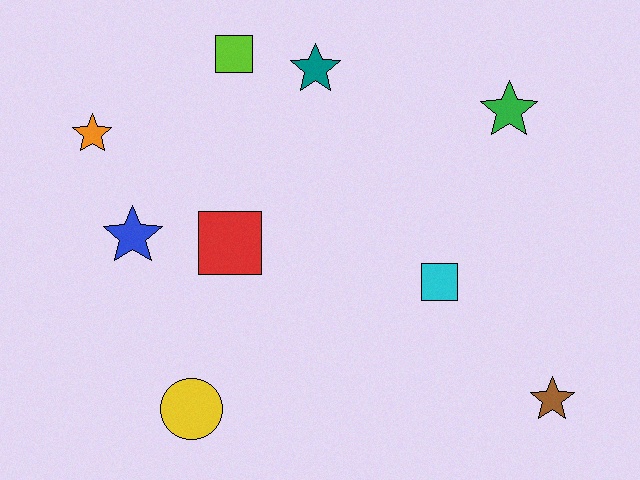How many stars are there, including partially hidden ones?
There are 5 stars.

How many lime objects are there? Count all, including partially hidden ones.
There is 1 lime object.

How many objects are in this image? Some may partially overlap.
There are 9 objects.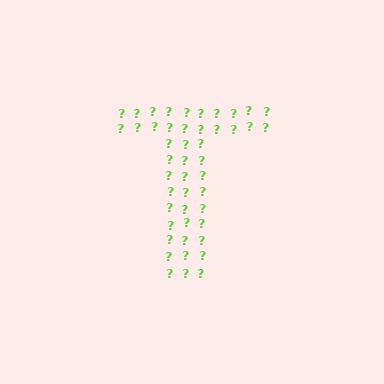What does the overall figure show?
The overall figure shows the letter T.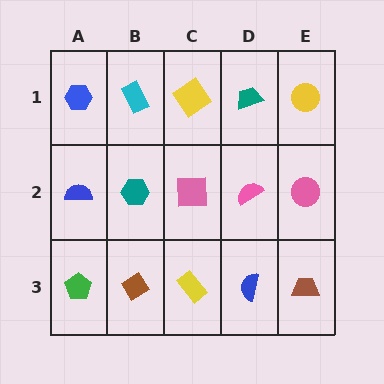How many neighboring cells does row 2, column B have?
4.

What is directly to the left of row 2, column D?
A pink square.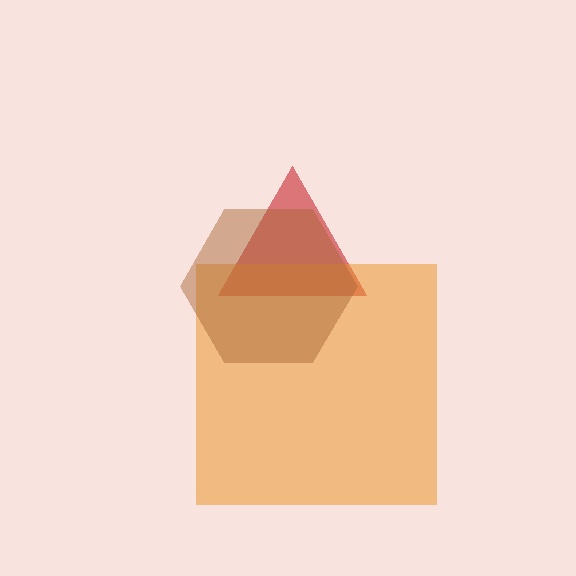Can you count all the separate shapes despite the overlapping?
Yes, there are 3 separate shapes.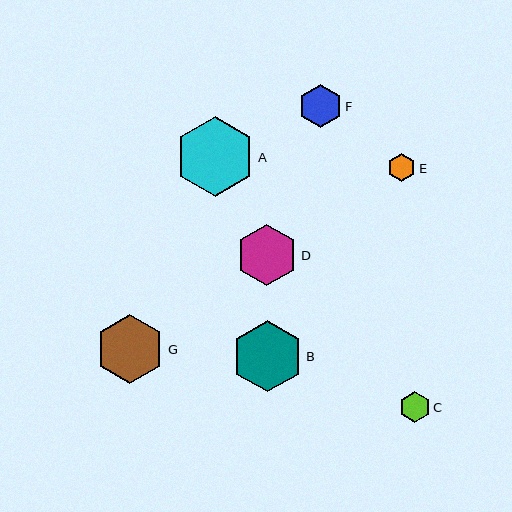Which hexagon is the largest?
Hexagon A is the largest with a size of approximately 80 pixels.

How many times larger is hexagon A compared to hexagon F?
Hexagon A is approximately 1.9 times the size of hexagon F.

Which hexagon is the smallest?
Hexagon E is the smallest with a size of approximately 28 pixels.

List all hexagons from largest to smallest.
From largest to smallest: A, B, G, D, F, C, E.